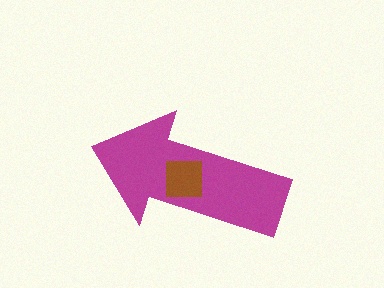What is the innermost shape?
The brown square.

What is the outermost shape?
The magenta arrow.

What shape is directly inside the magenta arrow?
The brown square.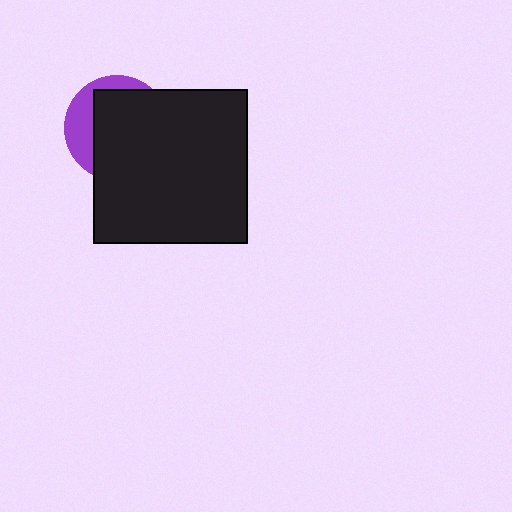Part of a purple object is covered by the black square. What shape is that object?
It is a circle.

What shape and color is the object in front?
The object in front is a black square.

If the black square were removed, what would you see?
You would see the complete purple circle.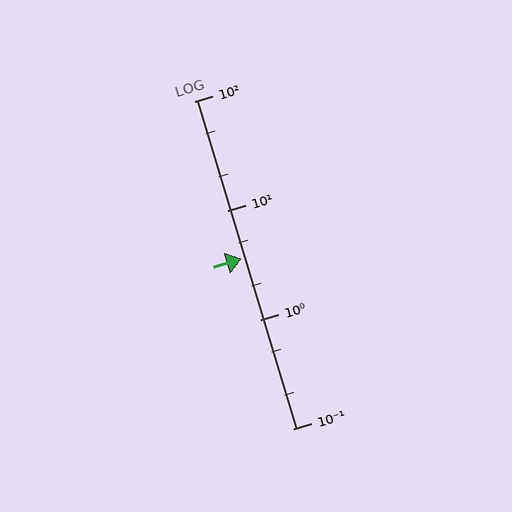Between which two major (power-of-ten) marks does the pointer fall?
The pointer is between 1 and 10.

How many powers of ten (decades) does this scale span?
The scale spans 3 decades, from 0.1 to 100.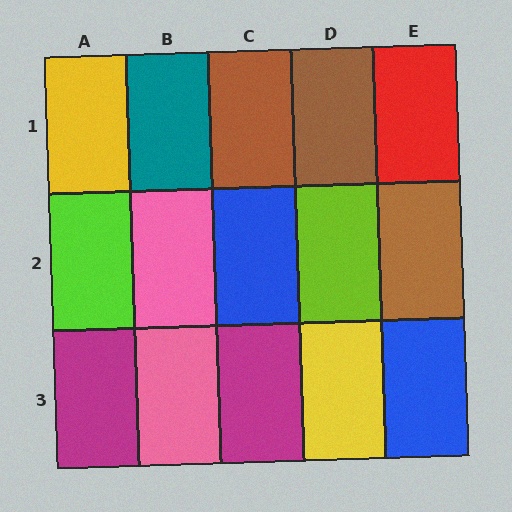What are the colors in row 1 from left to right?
Yellow, teal, brown, brown, red.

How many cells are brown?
3 cells are brown.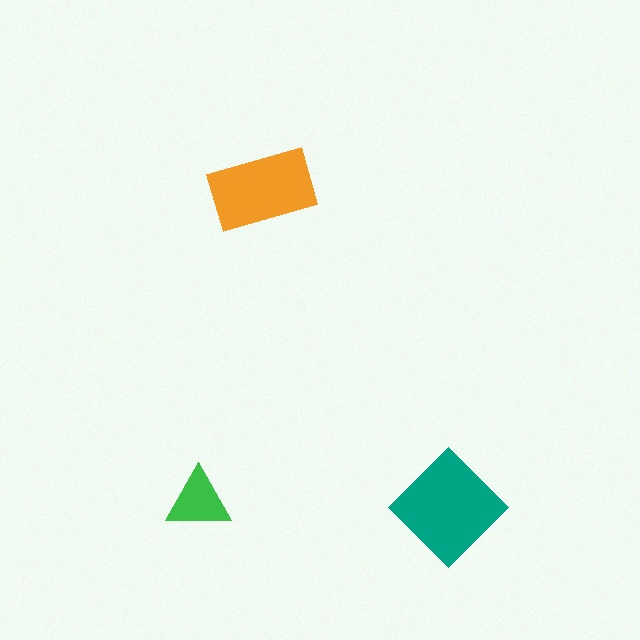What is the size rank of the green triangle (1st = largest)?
3rd.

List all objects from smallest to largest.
The green triangle, the orange rectangle, the teal diamond.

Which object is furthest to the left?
The green triangle is leftmost.